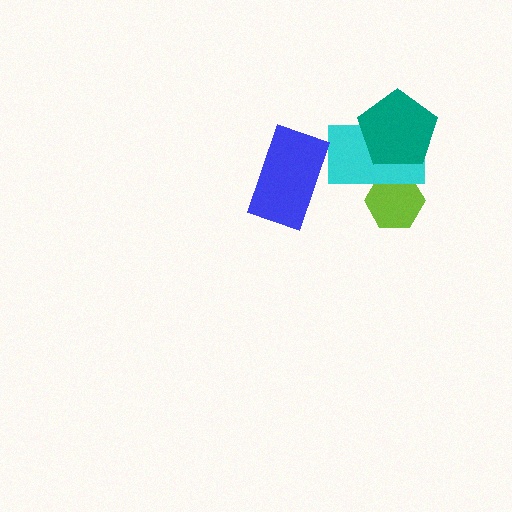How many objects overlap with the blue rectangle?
0 objects overlap with the blue rectangle.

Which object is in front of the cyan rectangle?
The teal pentagon is in front of the cyan rectangle.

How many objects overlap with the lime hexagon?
1 object overlaps with the lime hexagon.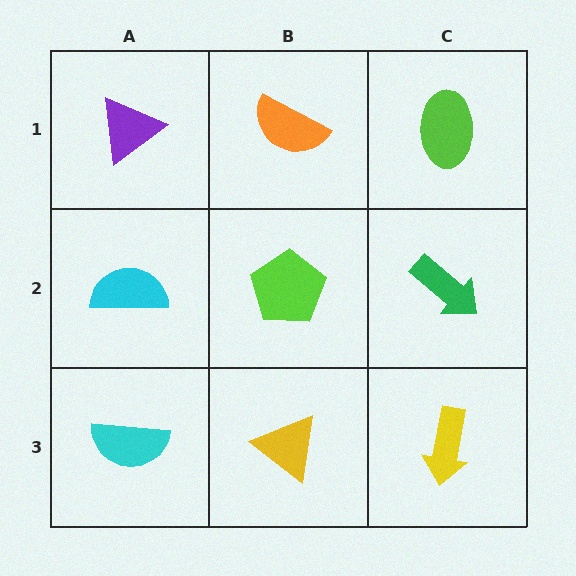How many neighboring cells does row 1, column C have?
2.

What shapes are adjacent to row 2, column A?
A purple triangle (row 1, column A), a cyan semicircle (row 3, column A), a lime pentagon (row 2, column B).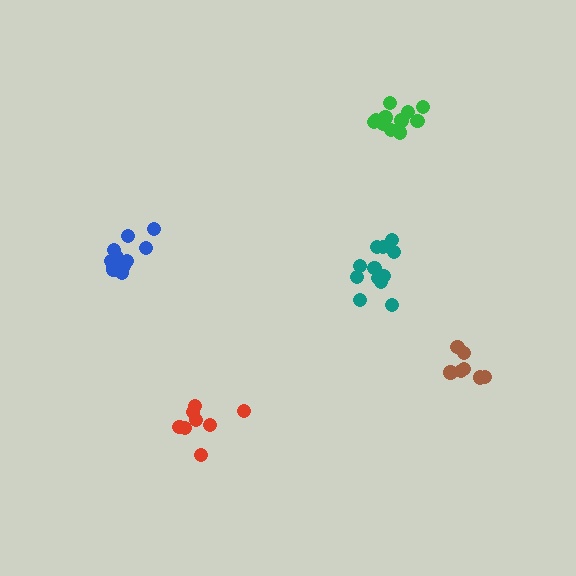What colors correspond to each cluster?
The clusters are colored: blue, green, teal, red, brown.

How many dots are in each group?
Group 1: 12 dots, Group 2: 11 dots, Group 3: 12 dots, Group 4: 8 dots, Group 5: 7 dots (50 total).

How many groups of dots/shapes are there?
There are 5 groups.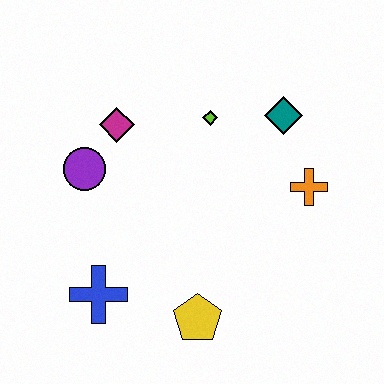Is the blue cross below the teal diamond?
Yes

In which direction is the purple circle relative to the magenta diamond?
The purple circle is below the magenta diamond.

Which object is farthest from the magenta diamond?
The yellow pentagon is farthest from the magenta diamond.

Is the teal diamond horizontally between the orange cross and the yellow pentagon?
Yes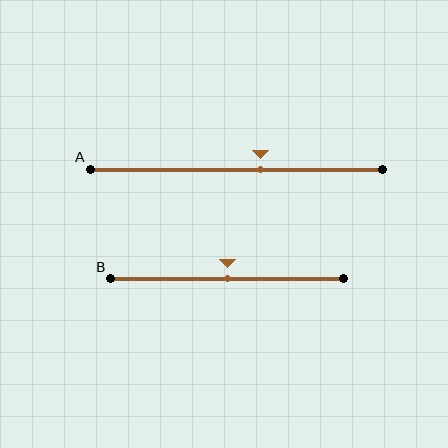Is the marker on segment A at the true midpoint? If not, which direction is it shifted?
No, the marker on segment A is shifted to the right by about 8% of the segment length.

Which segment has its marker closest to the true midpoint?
Segment B has its marker closest to the true midpoint.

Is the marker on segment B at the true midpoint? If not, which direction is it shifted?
Yes, the marker on segment B is at the true midpoint.